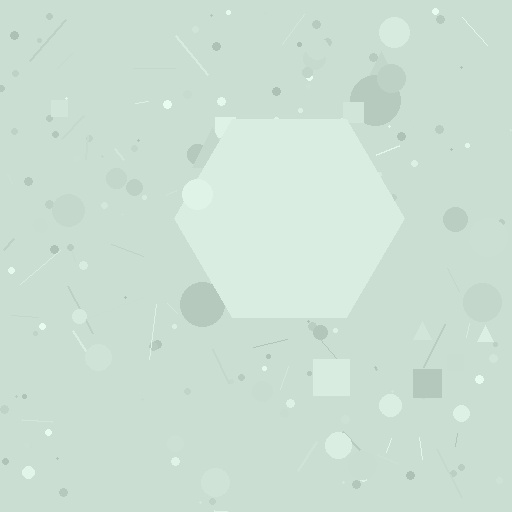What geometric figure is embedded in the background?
A hexagon is embedded in the background.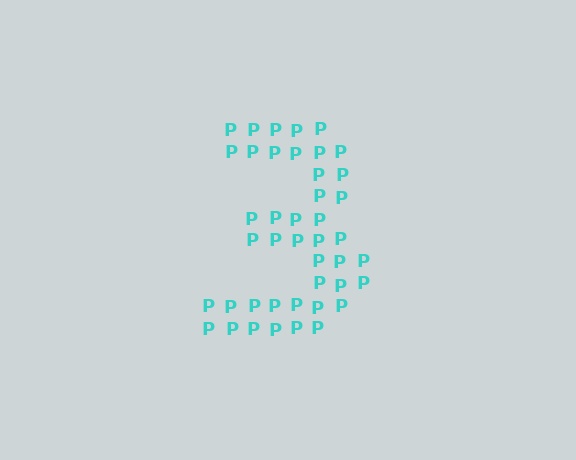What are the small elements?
The small elements are letter P's.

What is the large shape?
The large shape is the digit 3.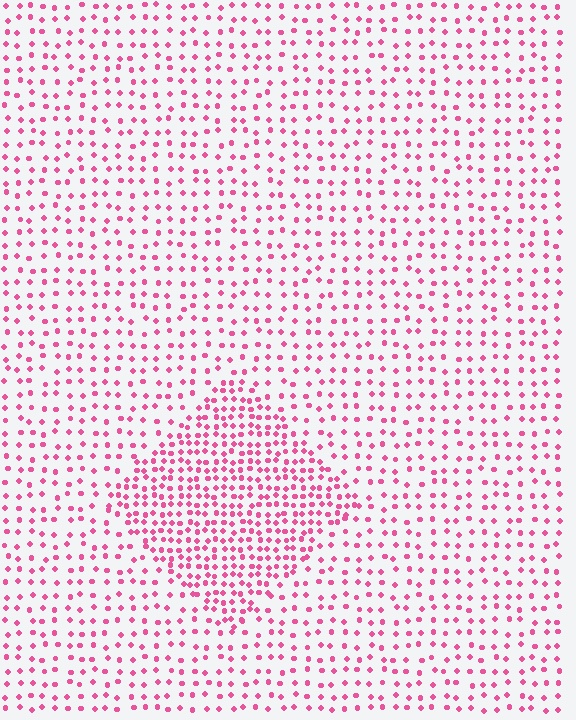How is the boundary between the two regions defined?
The boundary is defined by a change in element density (approximately 2.0x ratio). All elements are the same color, size, and shape.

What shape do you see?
I see a diamond.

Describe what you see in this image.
The image contains small pink elements arranged at two different densities. A diamond-shaped region is visible where the elements are more densely packed than the surrounding area.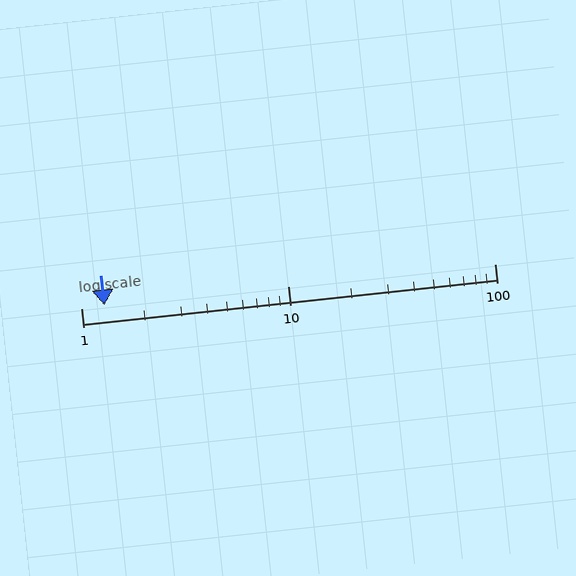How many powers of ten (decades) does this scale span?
The scale spans 2 decades, from 1 to 100.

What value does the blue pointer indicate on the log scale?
The pointer indicates approximately 1.3.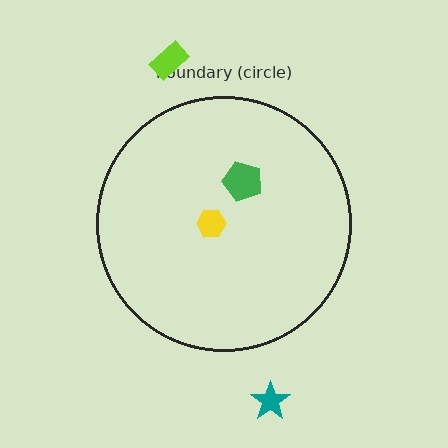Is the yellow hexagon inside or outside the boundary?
Inside.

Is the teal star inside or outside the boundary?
Outside.